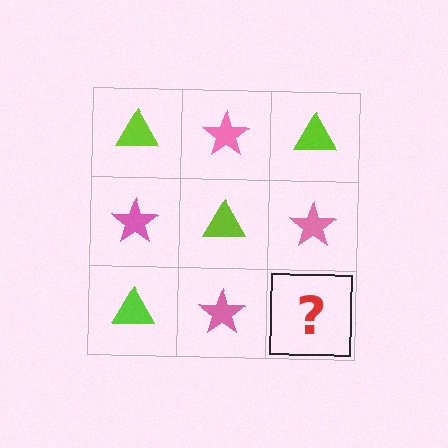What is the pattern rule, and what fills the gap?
The rule is that it alternates lime triangle and pink star in a checkerboard pattern. The gap should be filled with a lime triangle.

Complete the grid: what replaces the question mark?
The question mark should be replaced with a lime triangle.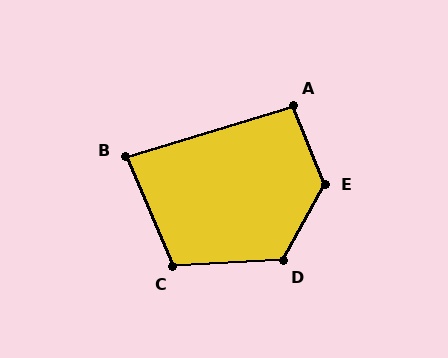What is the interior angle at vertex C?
Approximately 110 degrees (obtuse).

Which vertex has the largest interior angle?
E, at approximately 130 degrees.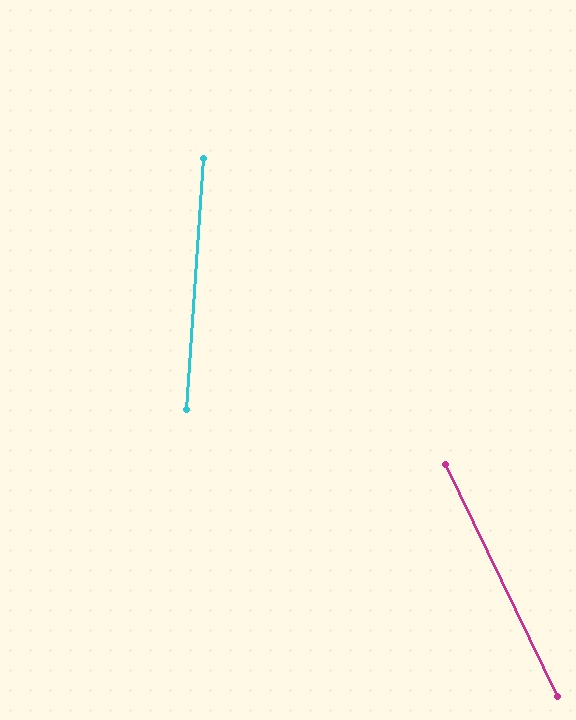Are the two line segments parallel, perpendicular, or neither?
Neither parallel nor perpendicular — they differ by about 30°.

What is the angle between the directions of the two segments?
Approximately 30 degrees.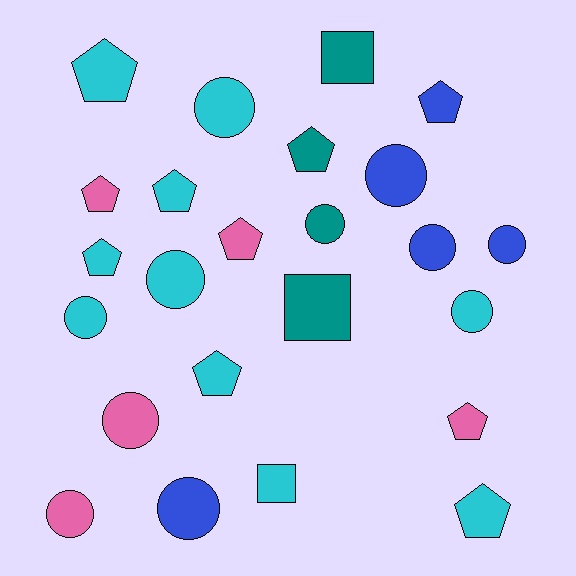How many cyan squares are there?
There is 1 cyan square.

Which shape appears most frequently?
Circle, with 11 objects.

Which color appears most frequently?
Cyan, with 10 objects.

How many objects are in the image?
There are 24 objects.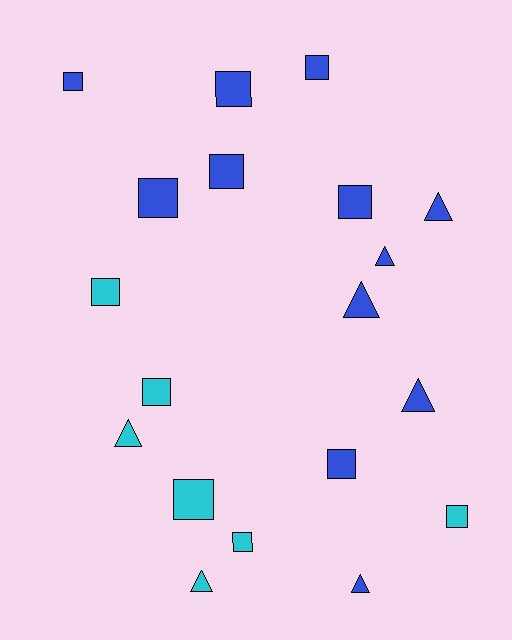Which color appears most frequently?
Blue, with 12 objects.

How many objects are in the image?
There are 19 objects.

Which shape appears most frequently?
Square, with 12 objects.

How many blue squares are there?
There are 7 blue squares.